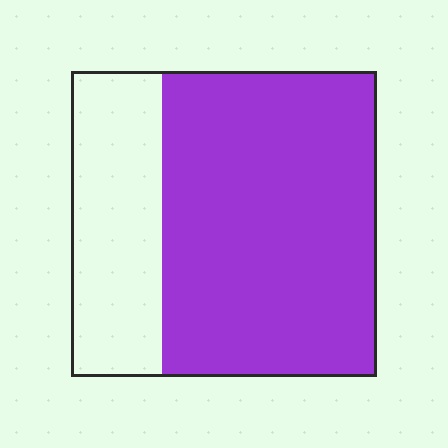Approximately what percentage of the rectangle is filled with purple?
Approximately 70%.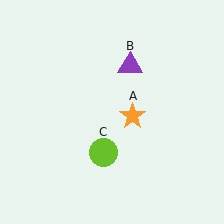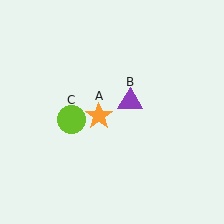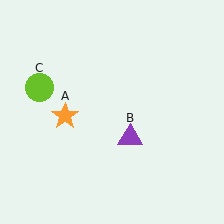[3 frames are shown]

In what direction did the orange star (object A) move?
The orange star (object A) moved left.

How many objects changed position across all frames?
3 objects changed position: orange star (object A), purple triangle (object B), lime circle (object C).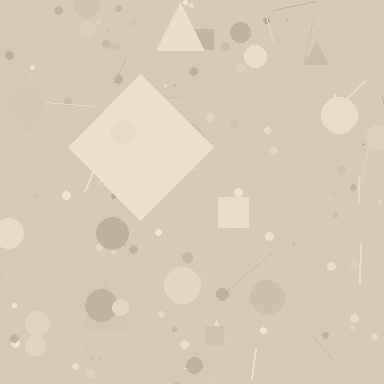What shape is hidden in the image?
A diamond is hidden in the image.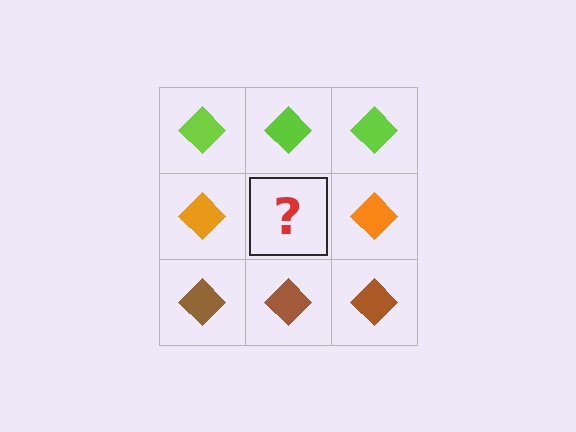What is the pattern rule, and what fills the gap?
The rule is that each row has a consistent color. The gap should be filled with an orange diamond.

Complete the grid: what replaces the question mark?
The question mark should be replaced with an orange diamond.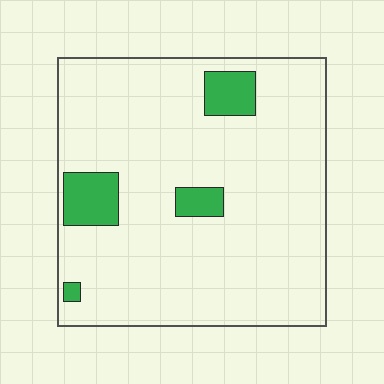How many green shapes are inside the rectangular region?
4.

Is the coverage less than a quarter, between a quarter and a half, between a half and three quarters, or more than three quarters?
Less than a quarter.